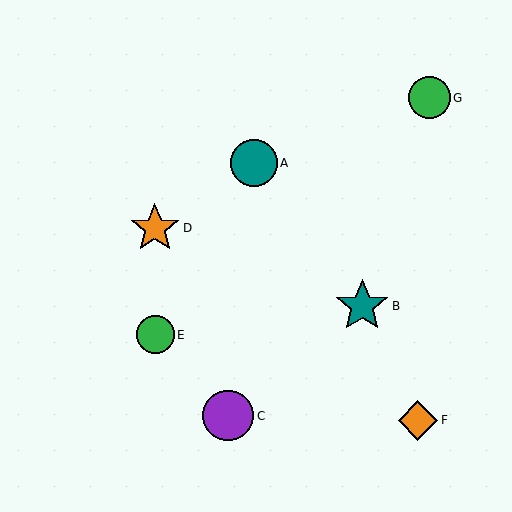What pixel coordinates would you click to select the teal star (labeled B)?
Click at (362, 306) to select the teal star B.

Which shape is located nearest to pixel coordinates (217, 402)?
The purple circle (labeled C) at (228, 416) is nearest to that location.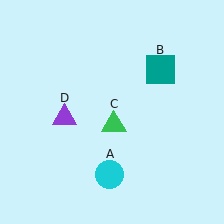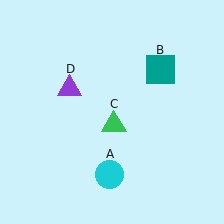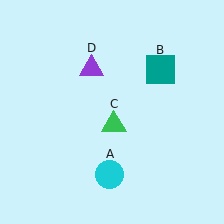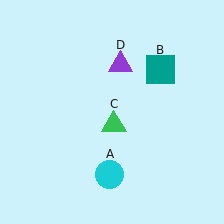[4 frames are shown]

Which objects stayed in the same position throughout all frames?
Cyan circle (object A) and teal square (object B) and green triangle (object C) remained stationary.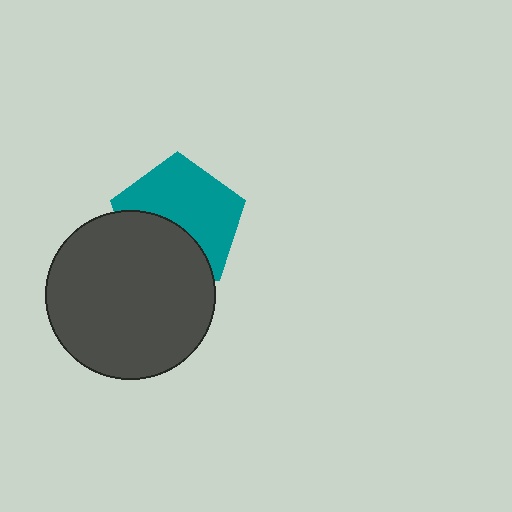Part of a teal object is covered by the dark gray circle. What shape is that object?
It is a pentagon.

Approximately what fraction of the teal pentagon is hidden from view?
Roughly 41% of the teal pentagon is hidden behind the dark gray circle.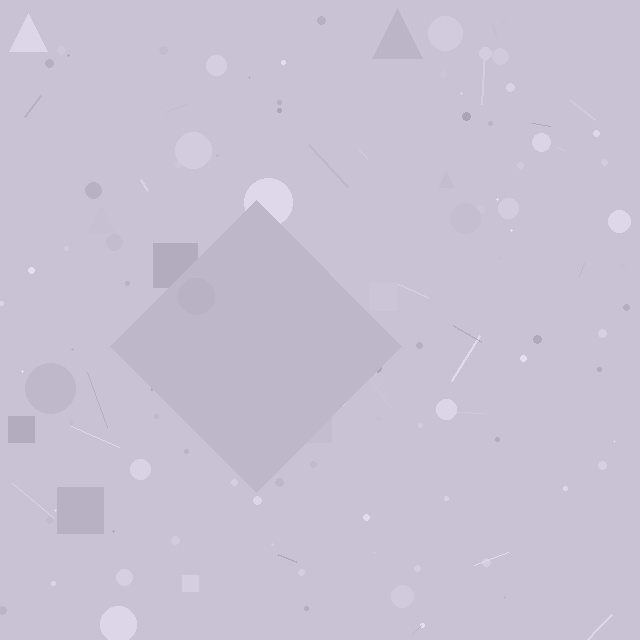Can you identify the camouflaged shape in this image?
The camouflaged shape is a diamond.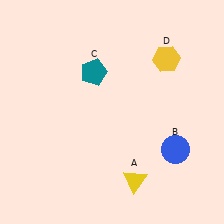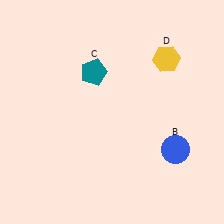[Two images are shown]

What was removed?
The yellow triangle (A) was removed in Image 2.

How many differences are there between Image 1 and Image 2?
There is 1 difference between the two images.